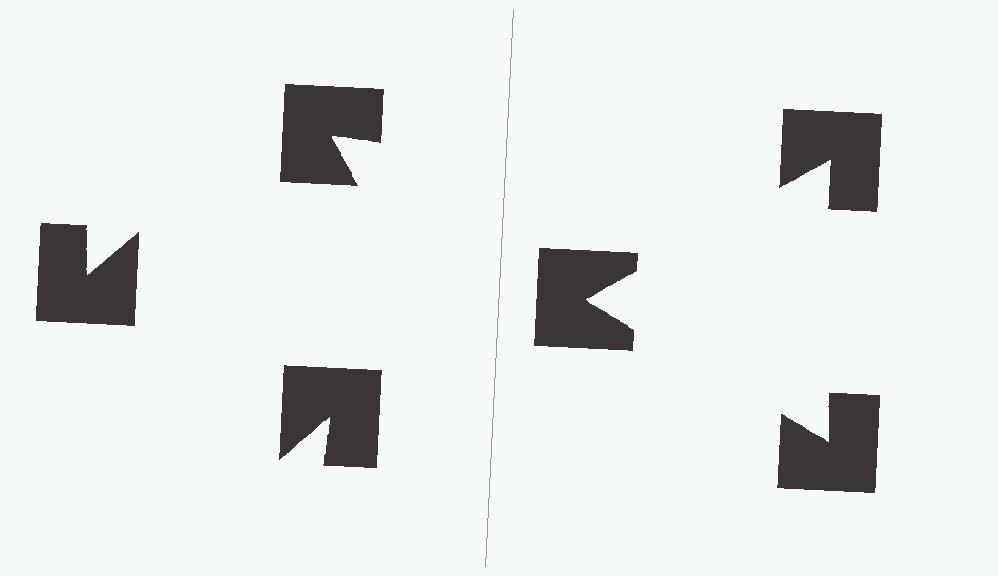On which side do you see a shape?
An illusory triangle appears on the right side. On the left side the wedge cuts are rotated, so no coherent shape forms.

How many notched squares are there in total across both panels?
6 — 3 on each side.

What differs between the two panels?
The notched squares are positioned identically on both sides; only the wedge orientations differ. On the right they align to a triangle; on the left they are misaligned.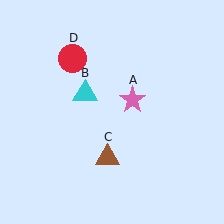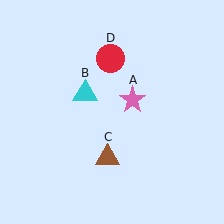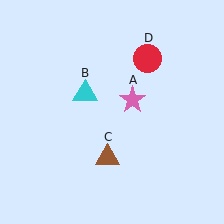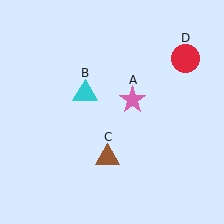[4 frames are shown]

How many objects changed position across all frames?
1 object changed position: red circle (object D).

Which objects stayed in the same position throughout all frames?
Pink star (object A) and cyan triangle (object B) and brown triangle (object C) remained stationary.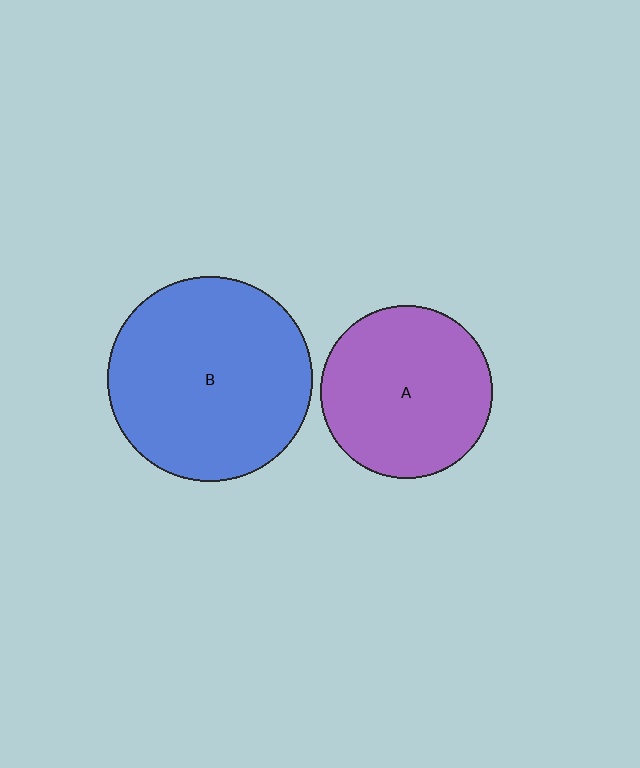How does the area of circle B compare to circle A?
Approximately 1.4 times.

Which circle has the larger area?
Circle B (blue).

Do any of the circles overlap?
No, none of the circles overlap.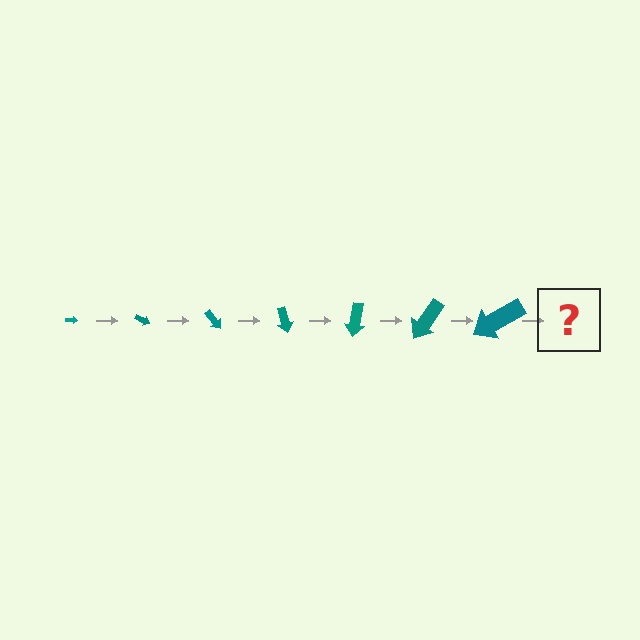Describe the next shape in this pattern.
It should be an arrow, larger than the previous one and rotated 175 degrees from the start.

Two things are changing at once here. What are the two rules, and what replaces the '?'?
The two rules are that the arrow grows larger each step and it rotates 25 degrees each step. The '?' should be an arrow, larger than the previous one and rotated 175 degrees from the start.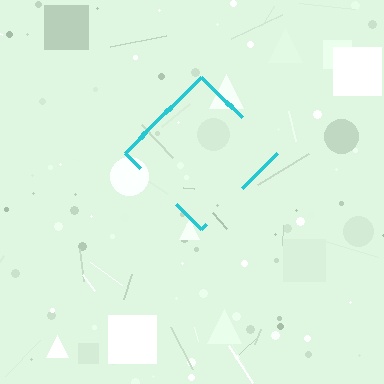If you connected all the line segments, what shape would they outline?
They would outline a diamond.